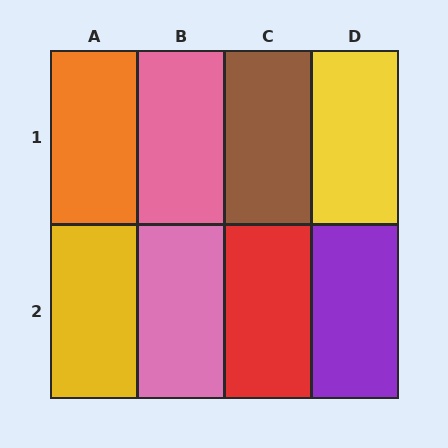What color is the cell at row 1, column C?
Brown.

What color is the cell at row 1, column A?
Orange.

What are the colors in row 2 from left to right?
Yellow, pink, red, purple.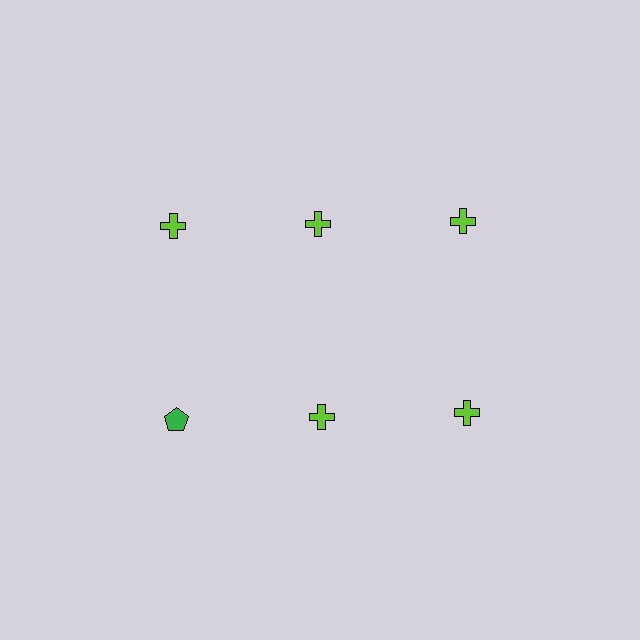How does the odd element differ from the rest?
It differs in both color (green instead of lime) and shape (pentagon instead of cross).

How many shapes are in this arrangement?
There are 6 shapes arranged in a grid pattern.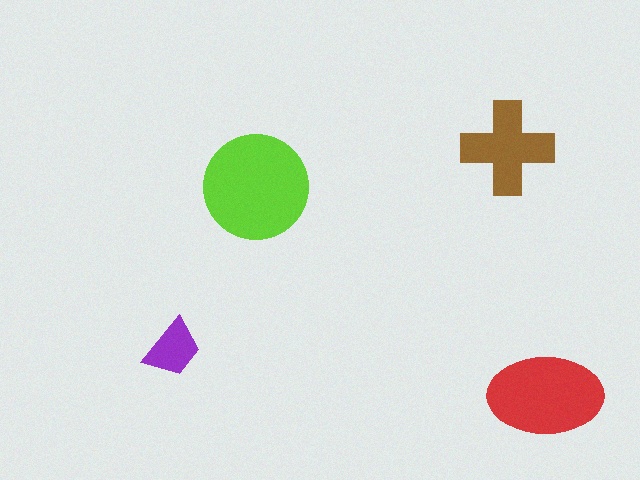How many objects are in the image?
There are 4 objects in the image.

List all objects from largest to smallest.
The lime circle, the red ellipse, the brown cross, the purple trapezoid.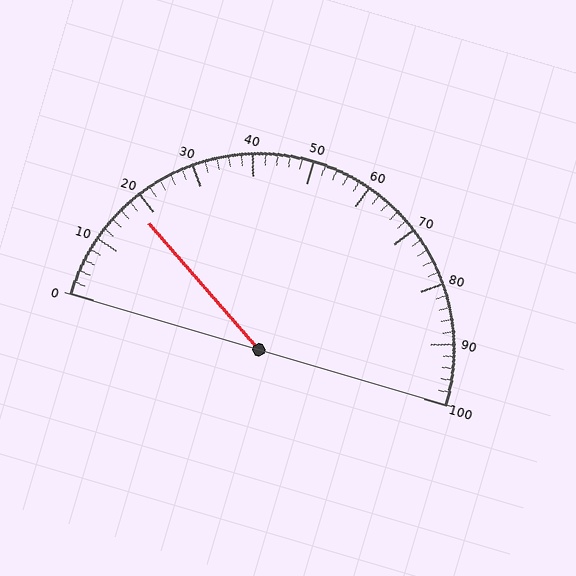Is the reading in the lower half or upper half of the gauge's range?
The reading is in the lower half of the range (0 to 100).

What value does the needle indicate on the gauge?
The needle indicates approximately 18.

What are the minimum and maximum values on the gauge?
The gauge ranges from 0 to 100.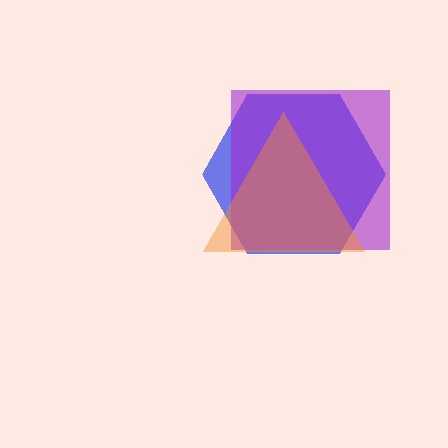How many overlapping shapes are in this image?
There are 3 overlapping shapes in the image.